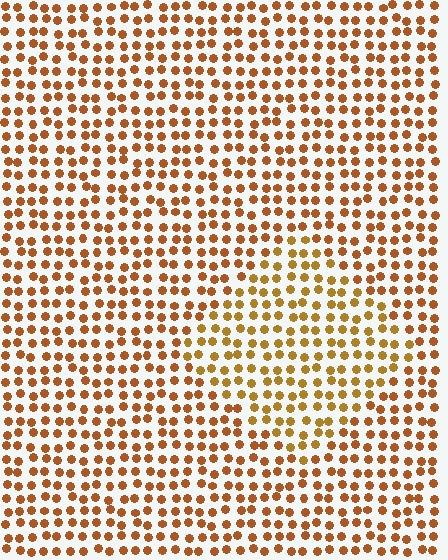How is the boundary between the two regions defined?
The boundary is defined purely by a slight shift in hue (about 19 degrees). Spacing, size, and orientation are identical on both sides.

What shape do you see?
I see a diamond.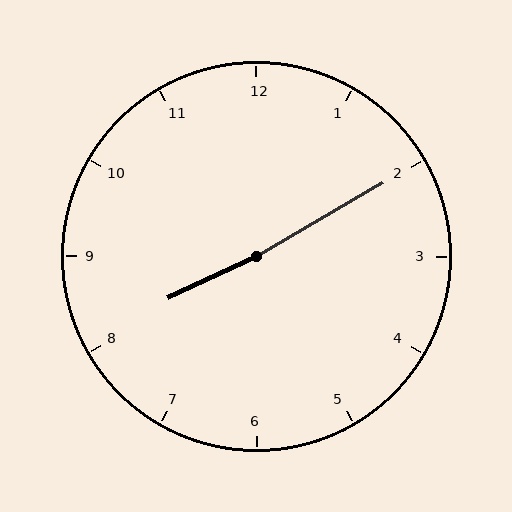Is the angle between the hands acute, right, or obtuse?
It is obtuse.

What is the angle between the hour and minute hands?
Approximately 175 degrees.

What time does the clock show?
8:10.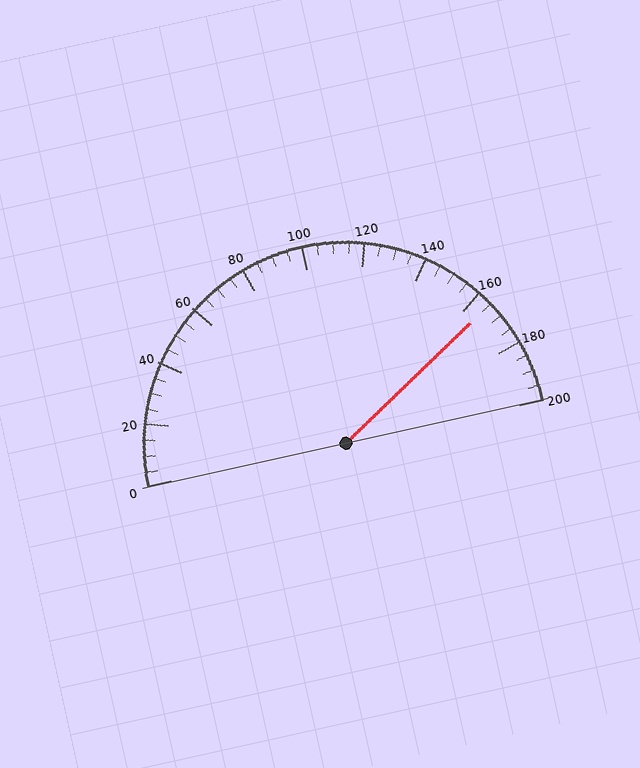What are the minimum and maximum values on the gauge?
The gauge ranges from 0 to 200.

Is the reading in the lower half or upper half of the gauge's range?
The reading is in the upper half of the range (0 to 200).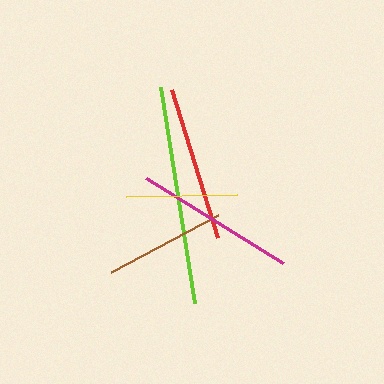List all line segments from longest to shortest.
From longest to shortest: lime, magenta, red, brown, yellow.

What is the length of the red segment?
The red segment is approximately 155 pixels long.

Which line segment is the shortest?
The yellow line is the shortest at approximately 111 pixels.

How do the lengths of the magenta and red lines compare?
The magenta and red lines are approximately the same length.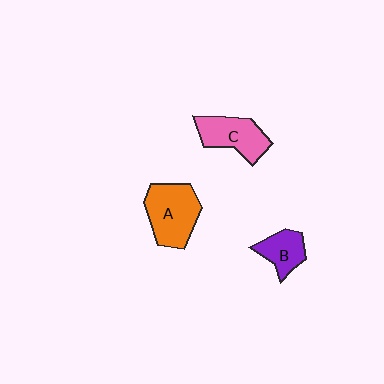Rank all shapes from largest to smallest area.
From largest to smallest: A (orange), C (pink), B (purple).